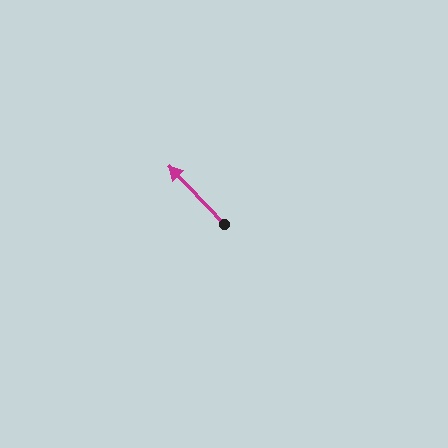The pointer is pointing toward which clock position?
Roughly 11 o'clock.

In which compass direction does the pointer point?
Northwest.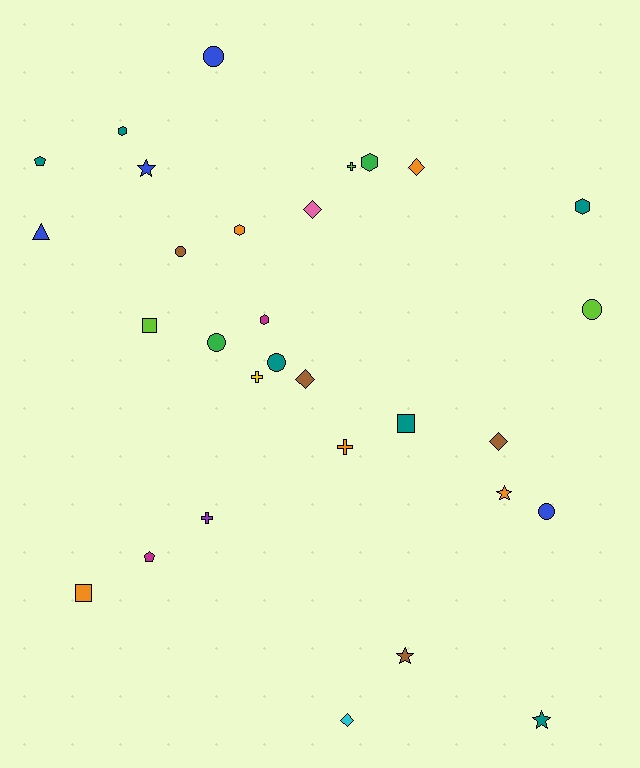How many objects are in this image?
There are 30 objects.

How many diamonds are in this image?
There are 5 diamonds.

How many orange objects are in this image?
There are 5 orange objects.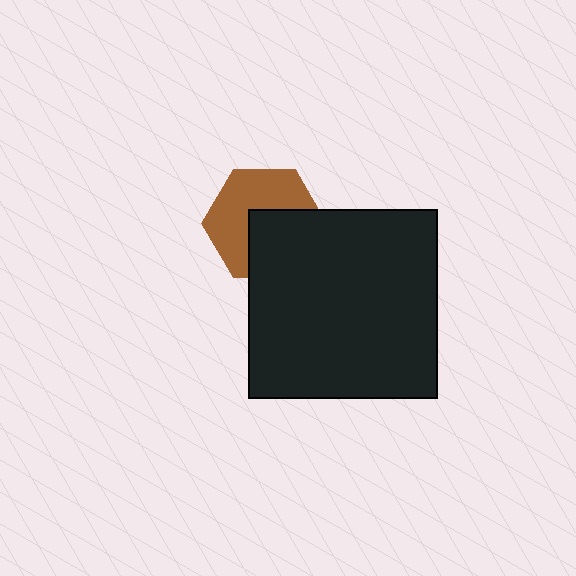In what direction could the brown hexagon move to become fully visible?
The brown hexagon could move toward the upper-left. That would shift it out from behind the black square entirely.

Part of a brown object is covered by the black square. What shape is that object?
It is a hexagon.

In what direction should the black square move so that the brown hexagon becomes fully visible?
The black square should move toward the lower-right. That is the shortest direction to clear the overlap and leave the brown hexagon fully visible.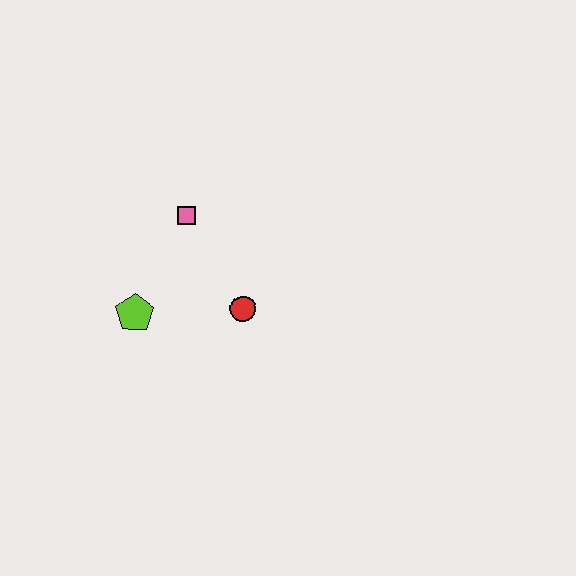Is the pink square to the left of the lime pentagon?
No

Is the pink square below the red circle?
No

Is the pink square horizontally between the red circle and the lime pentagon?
Yes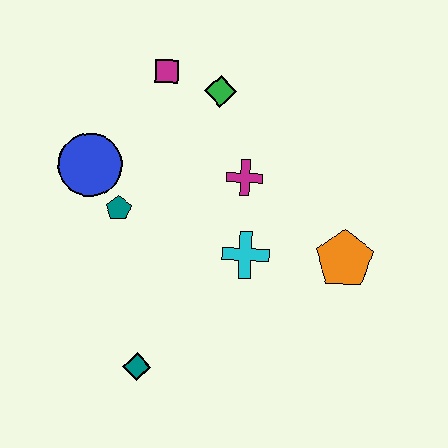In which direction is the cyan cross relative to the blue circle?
The cyan cross is to the right of the blue circle.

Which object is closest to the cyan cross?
The magenta cross is closest to the cyan cross.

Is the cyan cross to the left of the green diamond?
No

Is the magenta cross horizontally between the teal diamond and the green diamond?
No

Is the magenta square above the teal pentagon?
Yes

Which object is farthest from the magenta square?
The teal diamond is farthest from the magenta square.